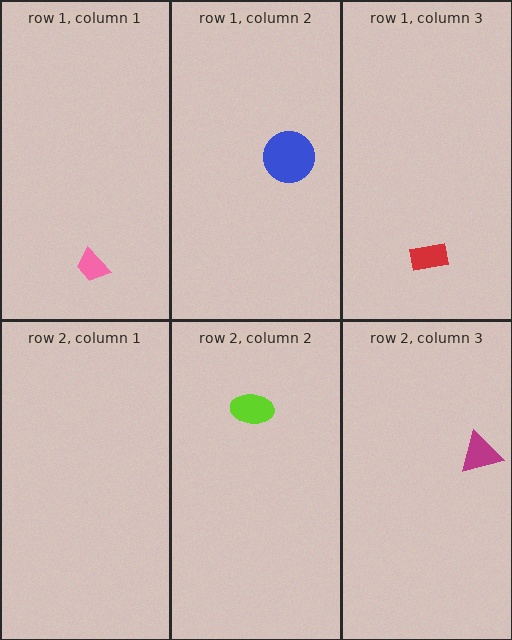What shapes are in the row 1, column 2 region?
The blue circle.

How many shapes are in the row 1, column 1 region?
1.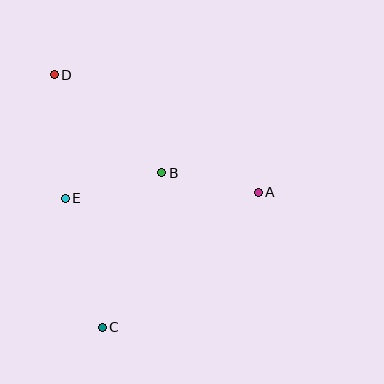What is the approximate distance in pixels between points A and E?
The distance between A and E is approximately 193 pixels.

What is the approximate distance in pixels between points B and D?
The distance between B and D is approximately 145 pixels.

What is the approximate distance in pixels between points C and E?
The distance between C and E is approximately 135 pixels.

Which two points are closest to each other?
Points A and B are closest to each other.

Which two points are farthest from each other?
Points C and D are farthest from each other.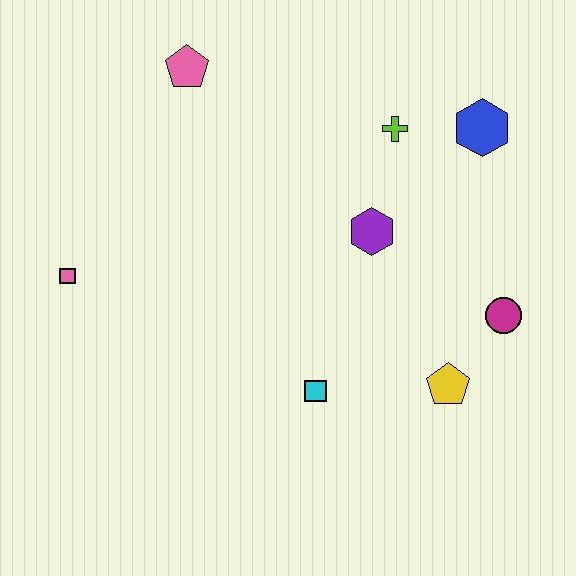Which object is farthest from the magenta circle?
The pink square is farthest from the magenta circle.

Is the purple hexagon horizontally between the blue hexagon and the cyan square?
Yes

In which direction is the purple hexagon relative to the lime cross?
The purple hexagon is below the lime cross.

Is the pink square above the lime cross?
No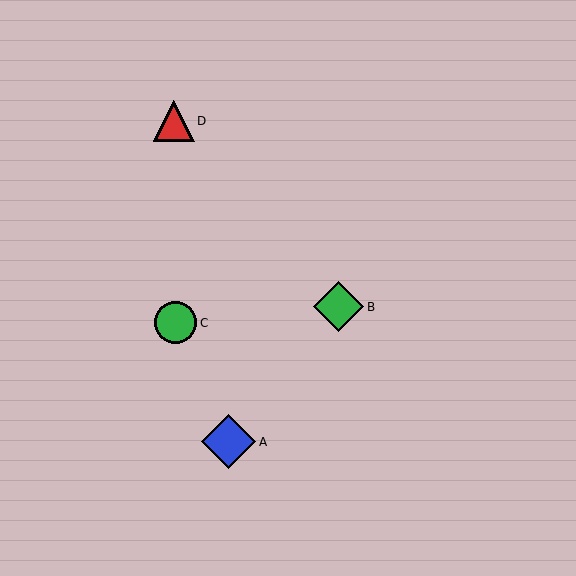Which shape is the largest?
The blue diamond (labeled A) is the largest.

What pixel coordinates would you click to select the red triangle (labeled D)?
Click at (174, 121) to select the red triangle D.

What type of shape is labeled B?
Shape B is a green diamond.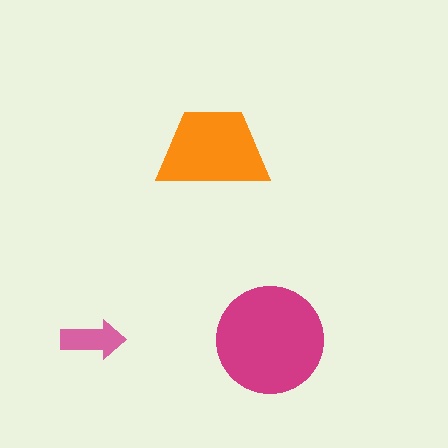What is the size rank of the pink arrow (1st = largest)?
3rd.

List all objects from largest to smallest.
The magenta circle, the orange trapezoid, the pink arrow.